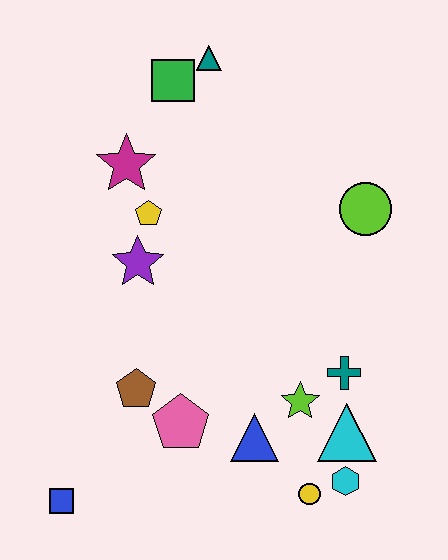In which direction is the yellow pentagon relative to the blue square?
The yellow pentagon is above the blue square.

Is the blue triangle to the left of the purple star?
No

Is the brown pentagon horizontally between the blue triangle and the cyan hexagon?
No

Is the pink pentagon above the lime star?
No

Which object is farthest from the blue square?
The teal triangle is farthest from the blue square.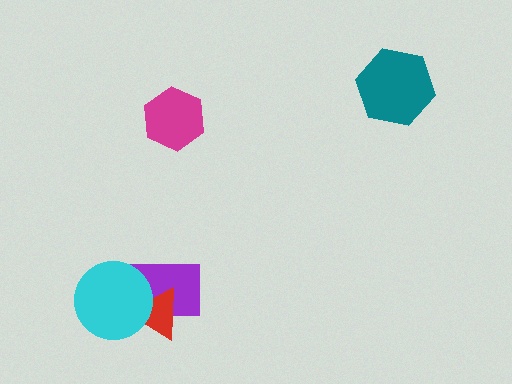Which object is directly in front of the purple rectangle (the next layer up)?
The red triangle is directly in front of the purple rectangle.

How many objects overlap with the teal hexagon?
0 objects overlap with the teal hexagon.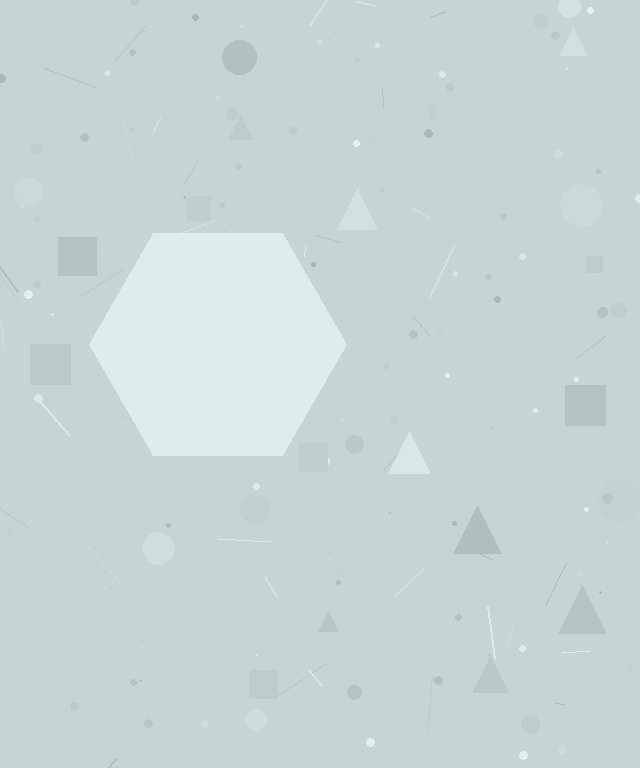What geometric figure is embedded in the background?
A hexagon is embedded in the background.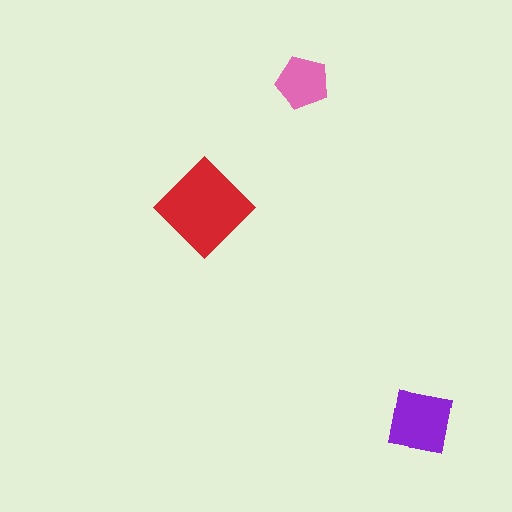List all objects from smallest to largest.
The pink pentagon, the purple square, the red diamond.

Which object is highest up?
The pink pentagon is topmost.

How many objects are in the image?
There are 3 objects in the image.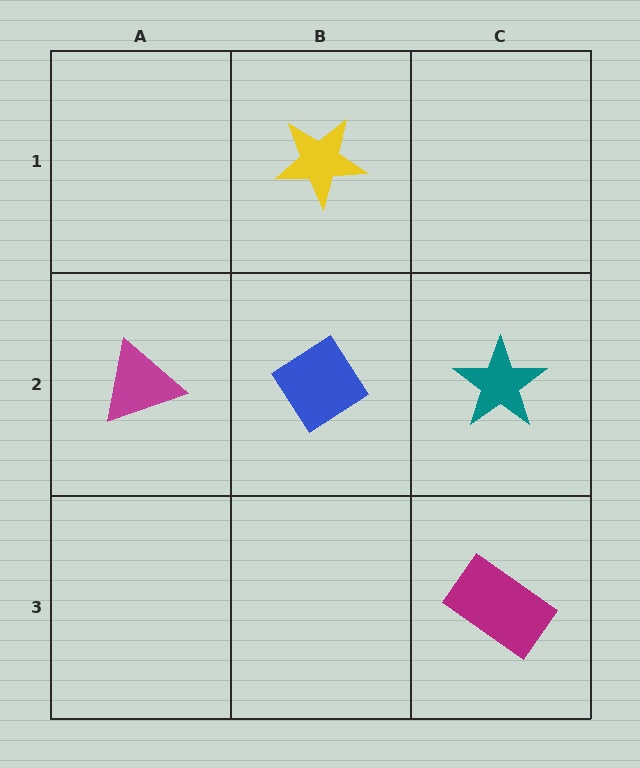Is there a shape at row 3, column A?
No, that cell is empty.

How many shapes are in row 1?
1 shape.